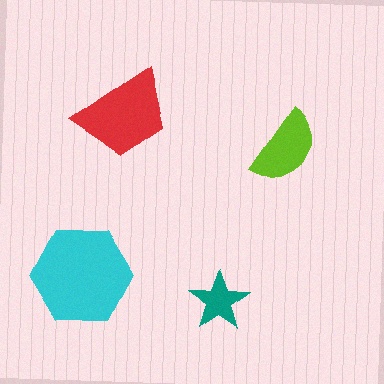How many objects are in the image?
There are 4 objects in the image.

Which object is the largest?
The cyan hexagon.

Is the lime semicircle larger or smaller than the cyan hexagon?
Smaller.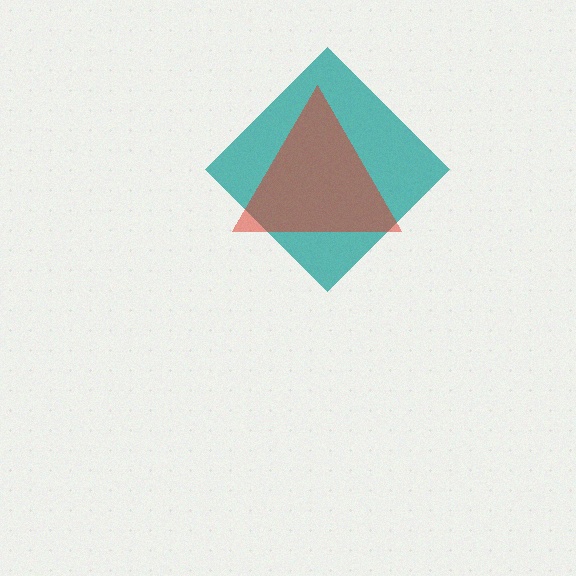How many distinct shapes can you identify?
There are 2 distinct shapes: a teal diamond, a red triangle.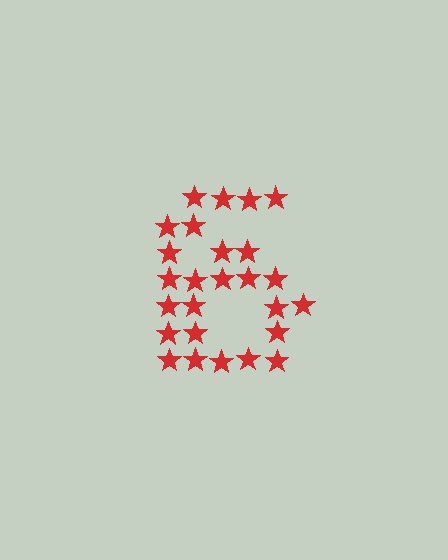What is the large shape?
The large shape is the digit 6.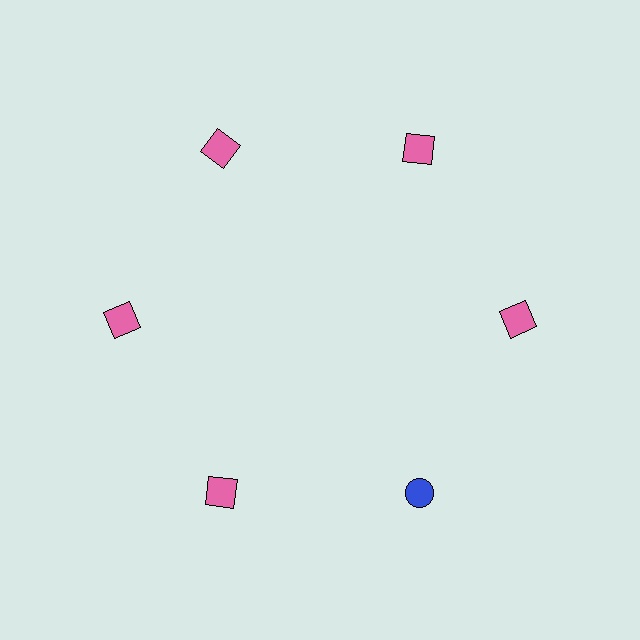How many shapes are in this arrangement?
There are 6 shapes arranged in a ring pattern.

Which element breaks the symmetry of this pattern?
The blue circle at roughly the 5 o'clock position breaks the symmetry. All other shapes are pink squares.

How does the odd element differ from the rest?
It differs in both color (blue instead of pink) and shape (circle instead of square).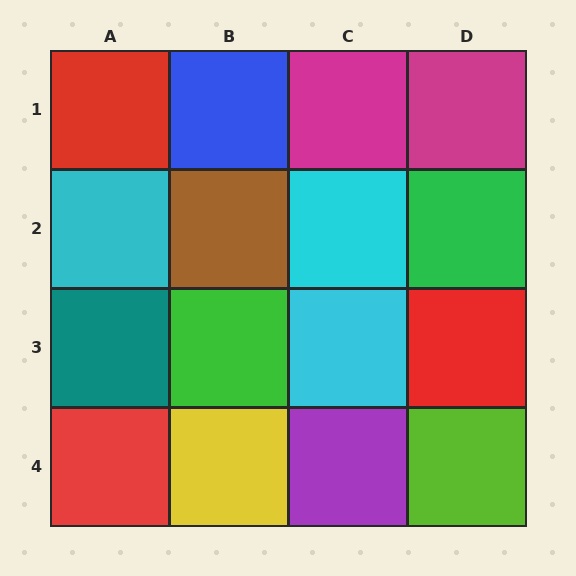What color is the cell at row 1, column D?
Magenta.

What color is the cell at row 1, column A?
Red.